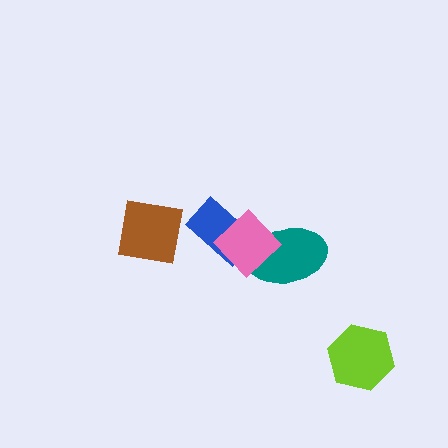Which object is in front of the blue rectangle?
The pink diamond is in front of the blue rectangle.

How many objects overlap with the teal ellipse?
1 object overlaps with the teal ellipse.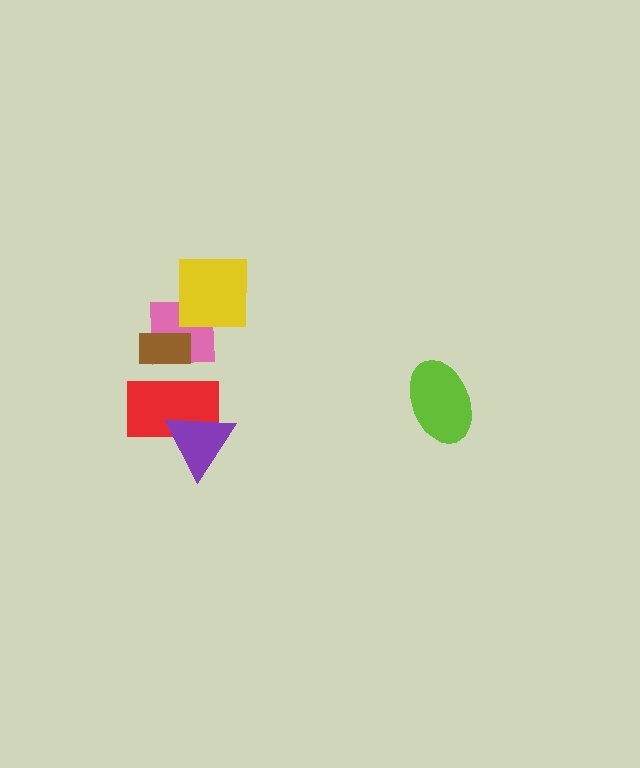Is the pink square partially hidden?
Yes, it is partially covered by another shape.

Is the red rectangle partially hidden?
Yes, it is partially covered by another shape.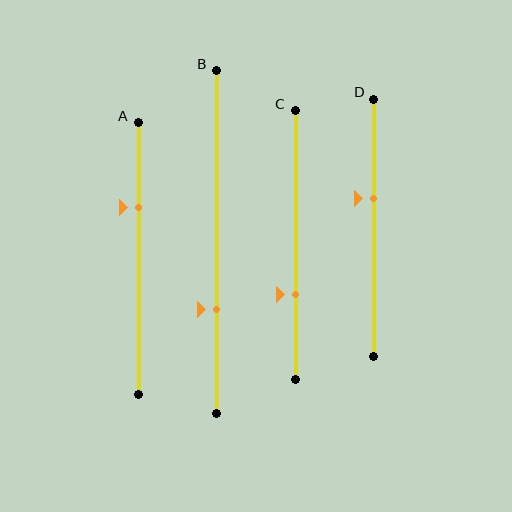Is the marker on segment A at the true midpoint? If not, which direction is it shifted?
No, the marker on segment A is shifted upward by about 19% of the segment length.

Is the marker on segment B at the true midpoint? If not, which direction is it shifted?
No, the marker on segment B is shifted downward by about 20% of the segment length.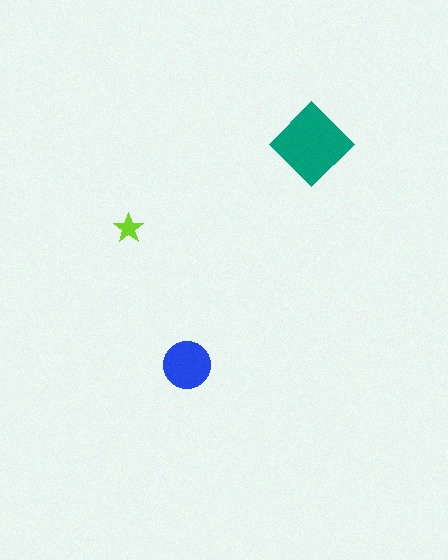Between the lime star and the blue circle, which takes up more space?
The blue circle.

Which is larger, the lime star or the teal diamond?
The teal diamond.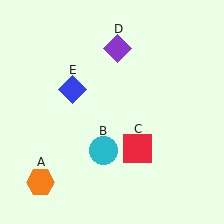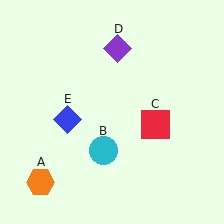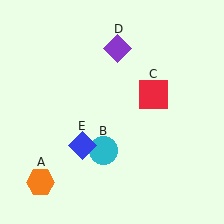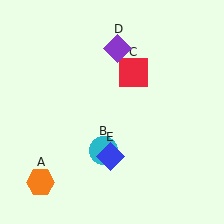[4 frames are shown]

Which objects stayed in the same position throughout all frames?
Orange hexagon (object A) and cyan circle (object B) and purple diamond (object D) remained stationary.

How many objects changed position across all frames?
2 objects changed position: red square (object C), blue diamond (object E).